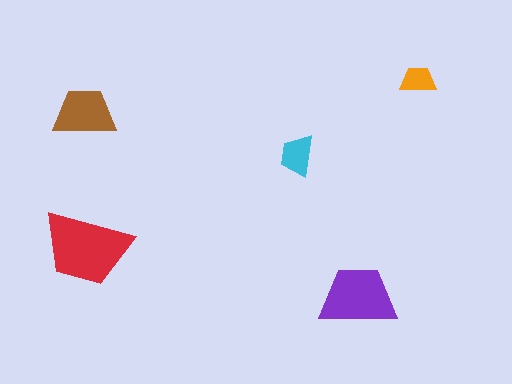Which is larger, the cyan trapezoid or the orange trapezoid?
The cyan one.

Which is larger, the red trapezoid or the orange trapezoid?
The red one.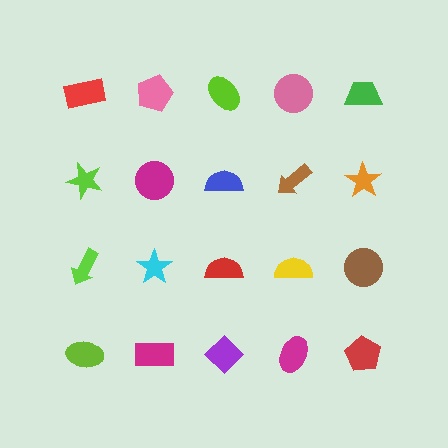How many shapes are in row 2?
5 shapes.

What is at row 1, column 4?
A pink circle.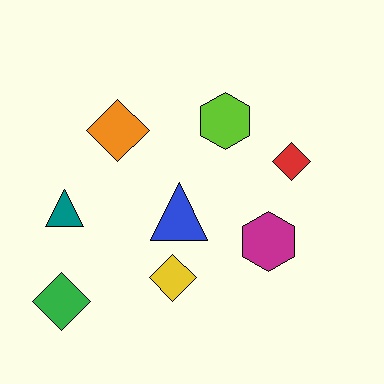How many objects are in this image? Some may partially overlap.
There are 8 objects.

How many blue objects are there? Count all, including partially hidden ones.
There is 1 blue object.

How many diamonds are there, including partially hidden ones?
There are 4 diamonds.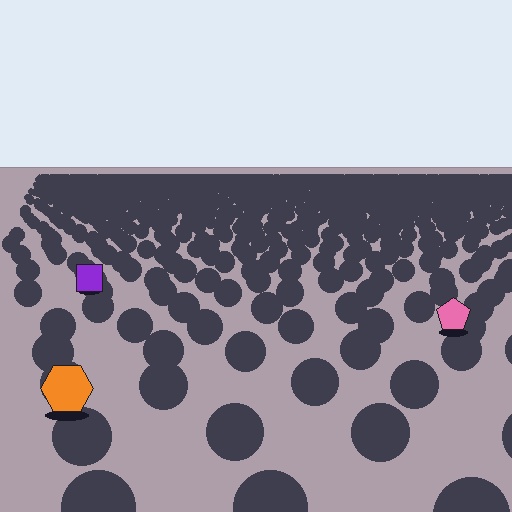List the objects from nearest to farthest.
From nearest to farthest: the orange hexagon, the pink pentagon, the purple square.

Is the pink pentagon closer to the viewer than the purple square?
Yes. The pink pentagon is closer — you can tell from the texture gradient: the ground texture is coarser near it.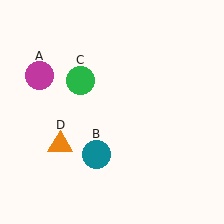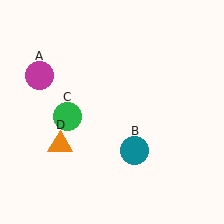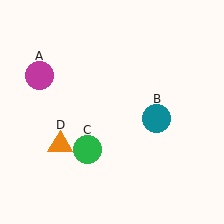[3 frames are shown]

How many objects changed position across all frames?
2 objects changed position: teal circle (object B), green circle (object C).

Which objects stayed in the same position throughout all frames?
Magenta circle (object A) and orange triangle (object D) remained stationary.